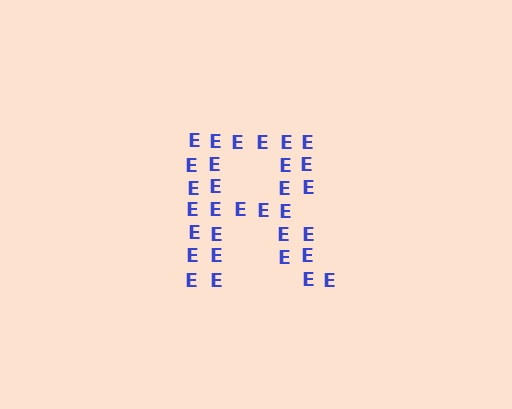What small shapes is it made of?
It is made of small letter E's.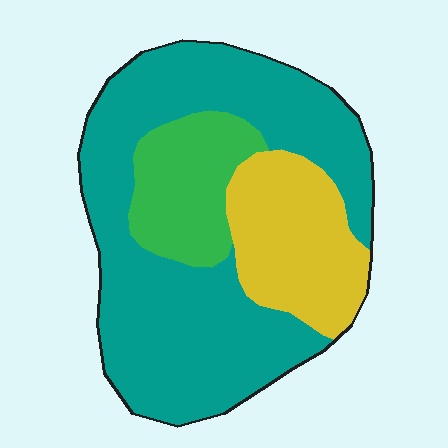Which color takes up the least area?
Green, at roughly 15%.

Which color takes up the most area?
Teal, at roughly 60%.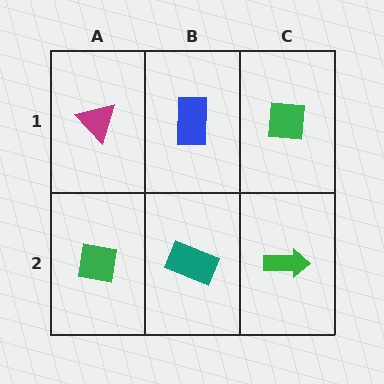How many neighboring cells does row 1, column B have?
3.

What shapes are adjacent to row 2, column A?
A magenta triangle (row 1, column A), a teal rectangle (row 2, column B).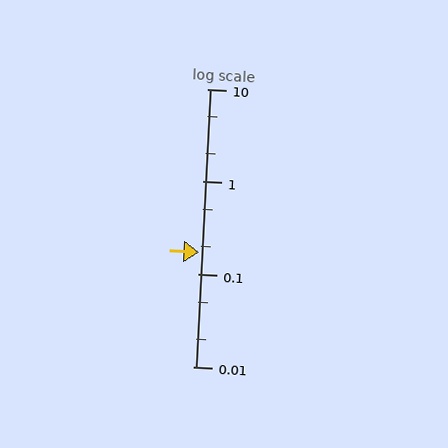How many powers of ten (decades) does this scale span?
The scale spans 3 decades, from 0.01 to 10.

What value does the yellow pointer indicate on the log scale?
The pointer indicates approximately 0.17.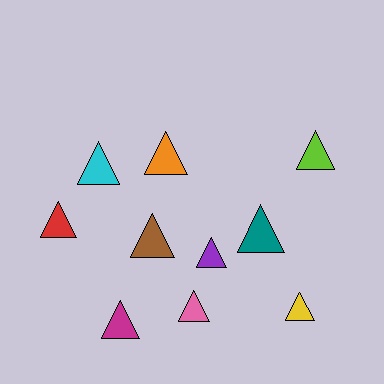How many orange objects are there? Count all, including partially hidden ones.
There is 1 orange object.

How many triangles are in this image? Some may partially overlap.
There are 10 triangles.